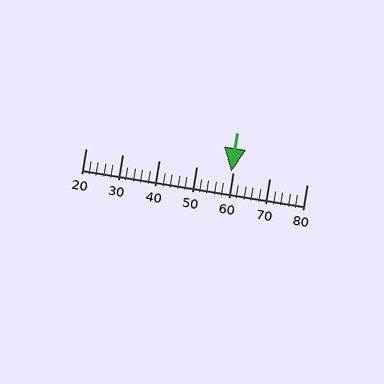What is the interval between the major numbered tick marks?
The major tick marks are spaced 10 units apart.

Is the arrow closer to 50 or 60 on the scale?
The arrow is closer to 60.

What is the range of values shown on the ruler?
The ruler shows values from 20 to 80.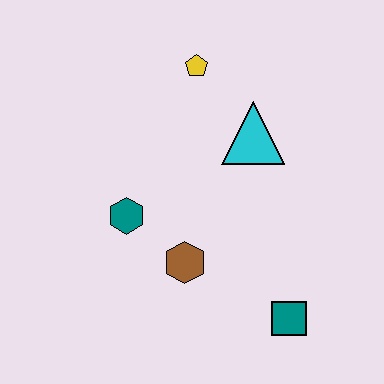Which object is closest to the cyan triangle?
The yellow pentagon is closest to the cyan triangle.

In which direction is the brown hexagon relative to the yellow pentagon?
The brown hexagon is below the yellow pentagon.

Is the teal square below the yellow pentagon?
Yes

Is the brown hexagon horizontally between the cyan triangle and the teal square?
No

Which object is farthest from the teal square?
The yellow pentagon is farthest from the teal square.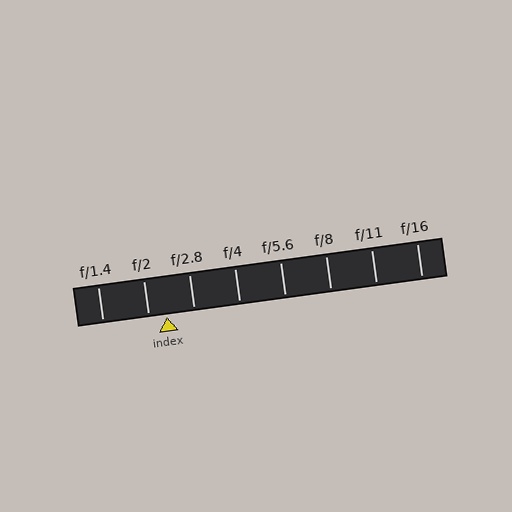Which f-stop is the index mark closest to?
The index mark is closest to f/2.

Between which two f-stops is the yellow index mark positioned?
The index mark is between f/2 and f/2.8.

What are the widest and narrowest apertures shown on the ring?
The widest aperture shown is f/1.4 and the narrowest is f/16.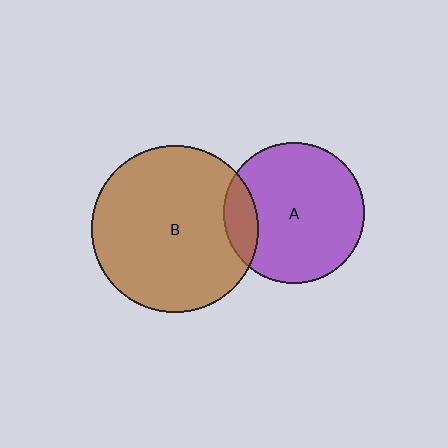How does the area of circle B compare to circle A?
Approximately 1.4 times.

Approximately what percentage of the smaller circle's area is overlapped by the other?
Approximately 15%.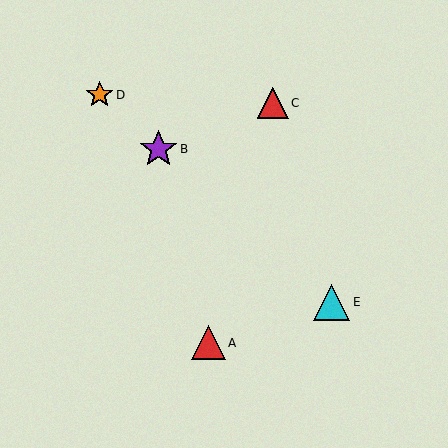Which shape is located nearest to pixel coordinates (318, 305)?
The cyan triangle (labeled E) at (331, 302) is nearest to that location.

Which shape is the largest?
The purple star (labeled B) is the largest.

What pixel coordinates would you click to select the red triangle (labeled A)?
Click at (208, 343) to select the red triangle A.